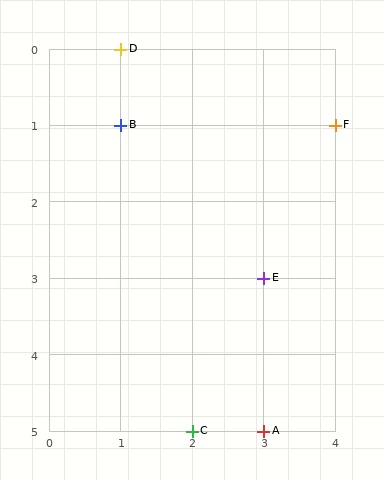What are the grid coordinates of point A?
Point A is at grid coordinates (3, 5).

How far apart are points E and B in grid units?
Points E and B are 2 columns and 2 rows apart (about 2.8 grid units diagonally).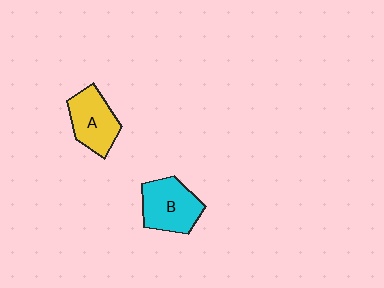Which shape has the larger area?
Shape B (cyan).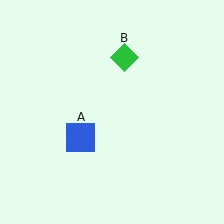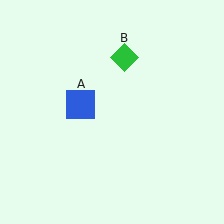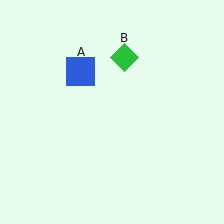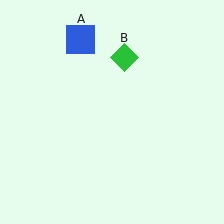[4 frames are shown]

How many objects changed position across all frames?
1 object changed position: blue square (object A).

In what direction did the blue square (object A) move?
The blue square (object A) moved up.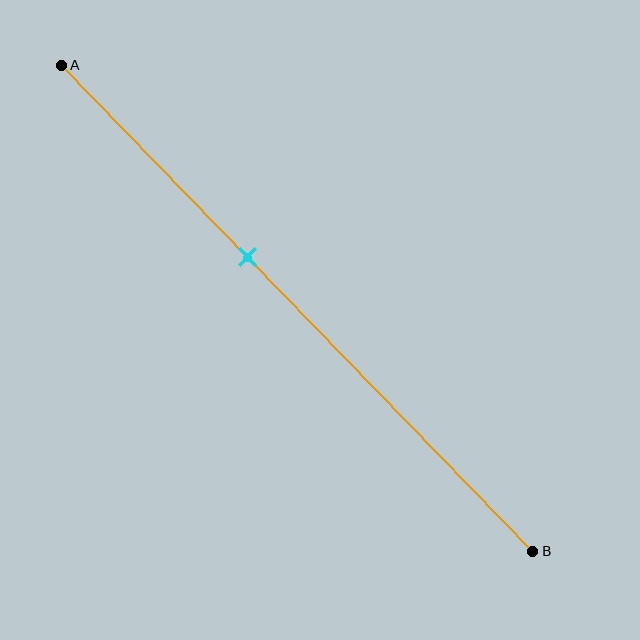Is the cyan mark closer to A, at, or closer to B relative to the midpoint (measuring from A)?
The cyan mark is closer to point A than the midpoint of segment AB.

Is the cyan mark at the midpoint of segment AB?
No, the mark is at about 40% from A, not at the 50% midpoint.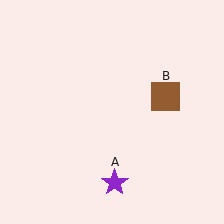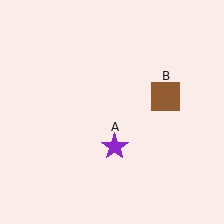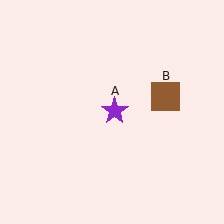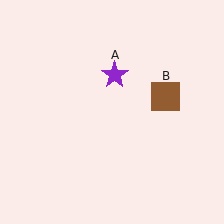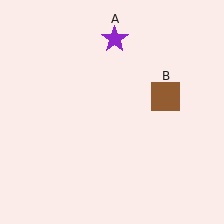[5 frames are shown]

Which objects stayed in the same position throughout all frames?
Brown square (object B) remained stationary.